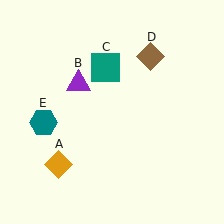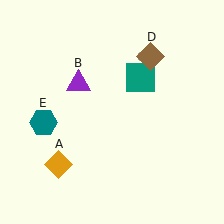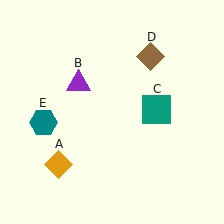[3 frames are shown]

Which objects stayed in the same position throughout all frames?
Orange diamond (object A) and purple triangle (object B) and brown diamond (object D) and teal hexagon (object E) remained stationary.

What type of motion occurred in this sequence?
The teal square (object C) rotated clockwise around the center of the scene.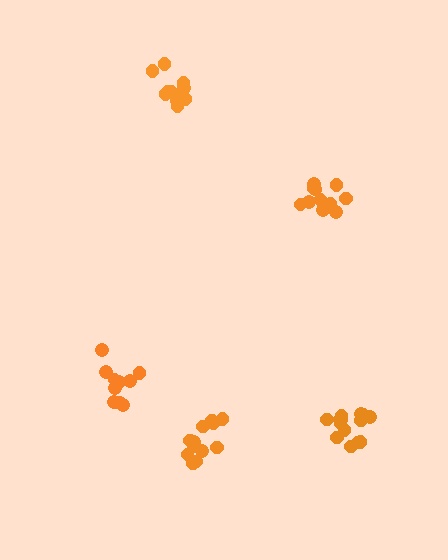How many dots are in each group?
Group 1: 11 dots, Group 2: 15 dots, Group 3: 12 dots, Group 4: 10 dots, Group 5: 11 dots (59 total).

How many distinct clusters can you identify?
There are 5 distinct clusters.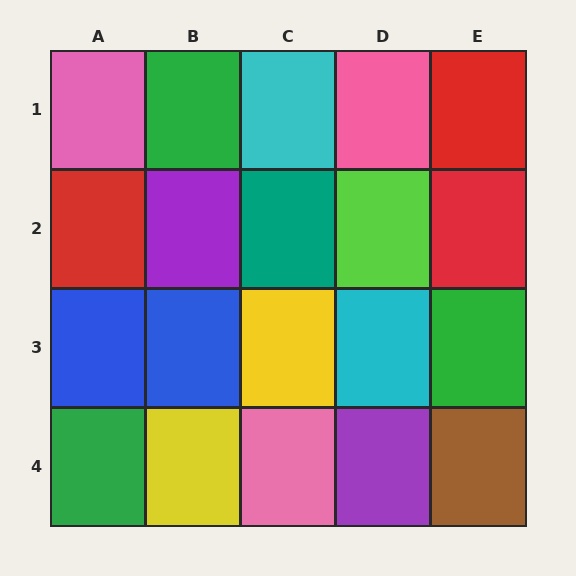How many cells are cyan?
2 cells are cyan.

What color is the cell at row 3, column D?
Cyan.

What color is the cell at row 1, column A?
Pink.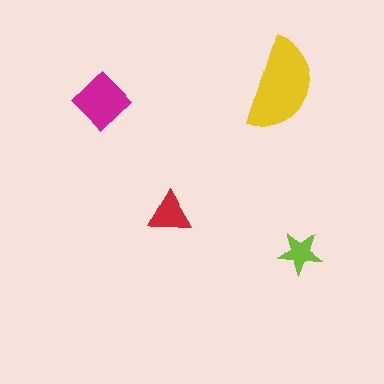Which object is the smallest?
The lime star.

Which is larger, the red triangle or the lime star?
The red triangle.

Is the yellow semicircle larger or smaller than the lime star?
Larger.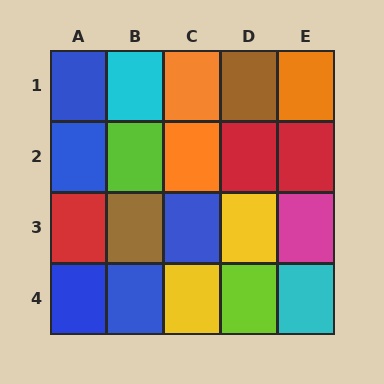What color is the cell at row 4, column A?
Blue.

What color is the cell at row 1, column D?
Brown.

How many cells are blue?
5 cells are blue.